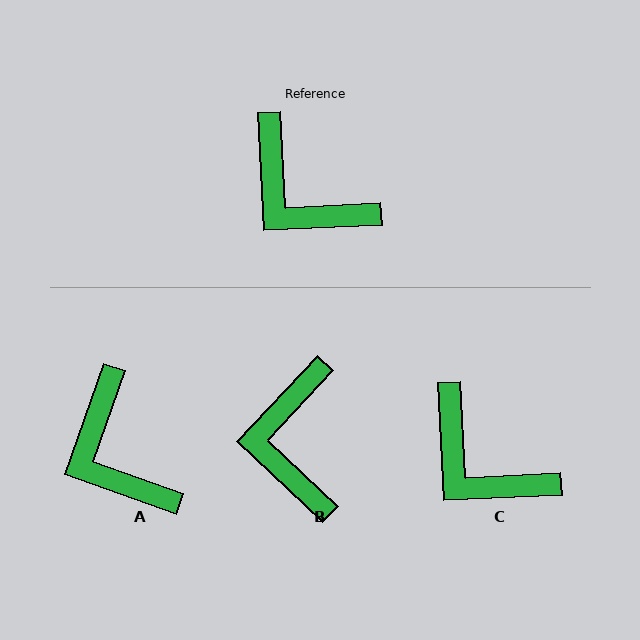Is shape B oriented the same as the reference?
No, it is off by about 46 degrees.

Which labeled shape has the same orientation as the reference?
C.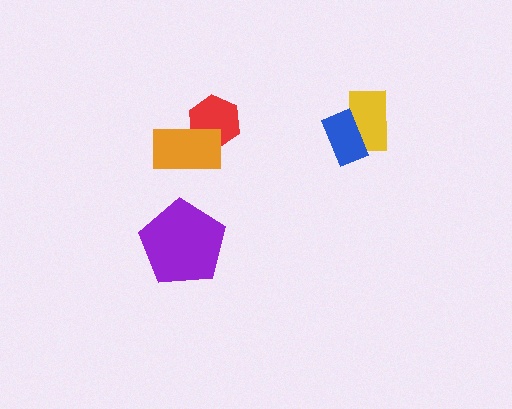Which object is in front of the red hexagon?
The orange rectangle is in front of the red hexagon.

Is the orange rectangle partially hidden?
No, no other shape covers it.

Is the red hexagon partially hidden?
Yes, it is partially covered by another shape.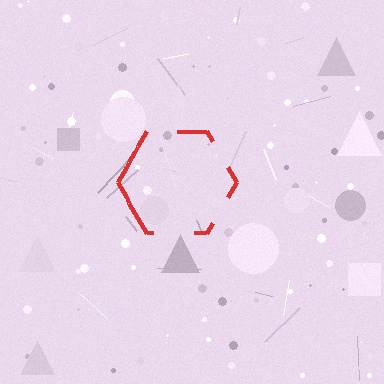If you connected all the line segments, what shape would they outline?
They would outline a hexagon.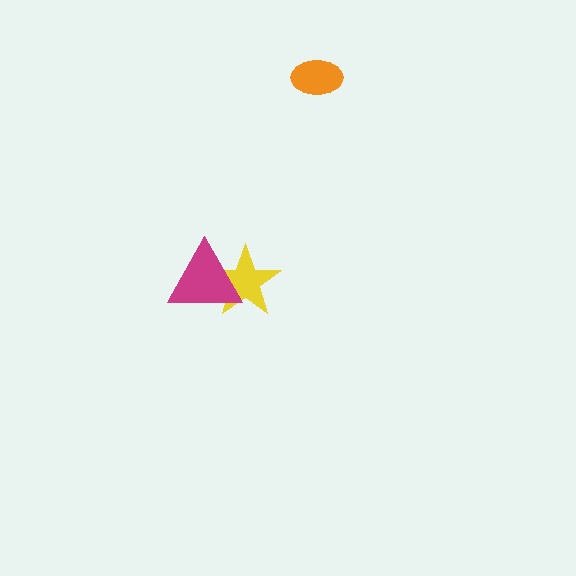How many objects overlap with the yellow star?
1 object overlaps with the yellow star.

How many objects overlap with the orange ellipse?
0 objects overlap with the orange ellipse.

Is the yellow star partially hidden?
Yes, it is partially covered by another shape.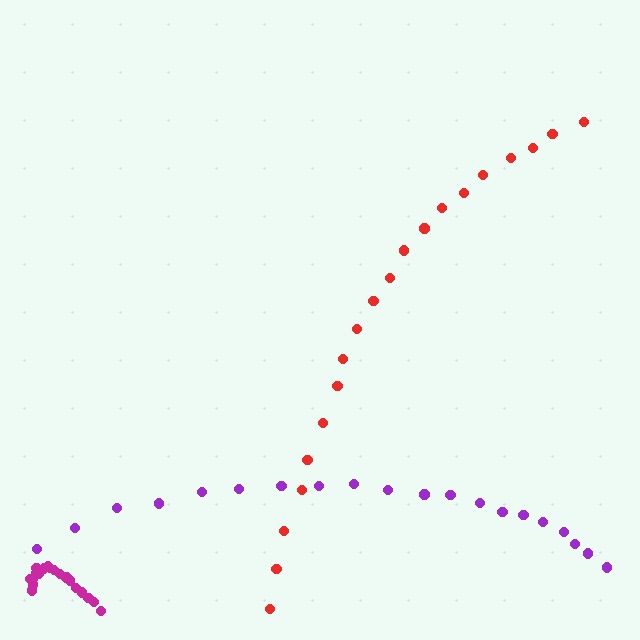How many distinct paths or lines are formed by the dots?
There are 3 distinct paths.